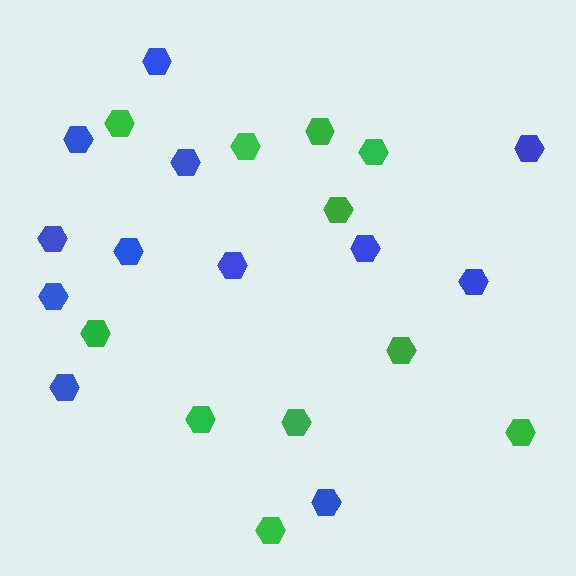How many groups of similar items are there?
There are 2 groups: one group of blue hexagons (12) and one group of green hexagons (11).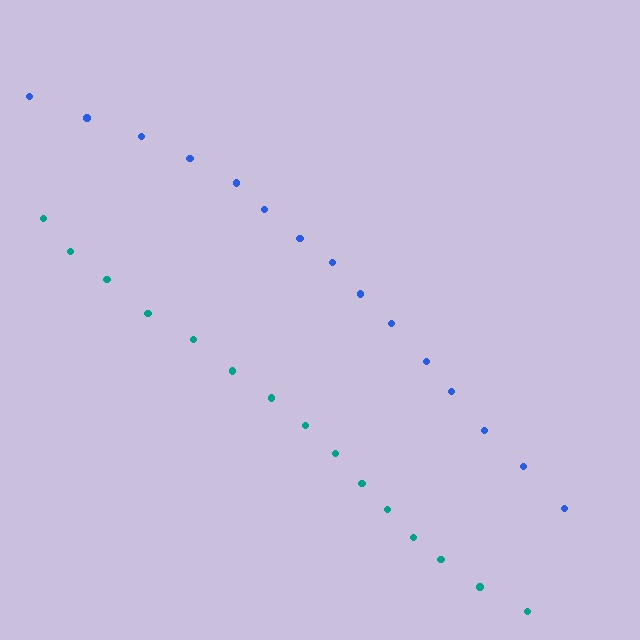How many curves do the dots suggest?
There are 2 distinct paths.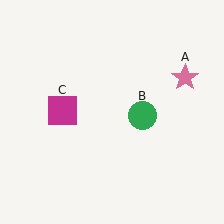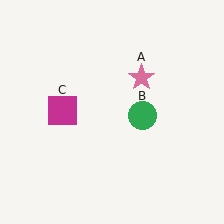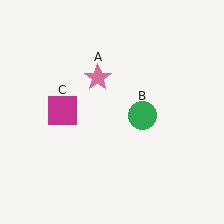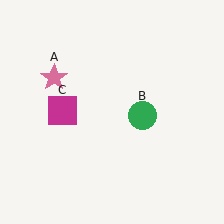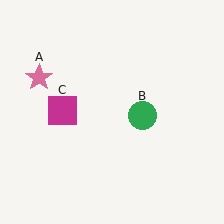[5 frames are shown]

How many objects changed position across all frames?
1 object changed position: pink star (object A).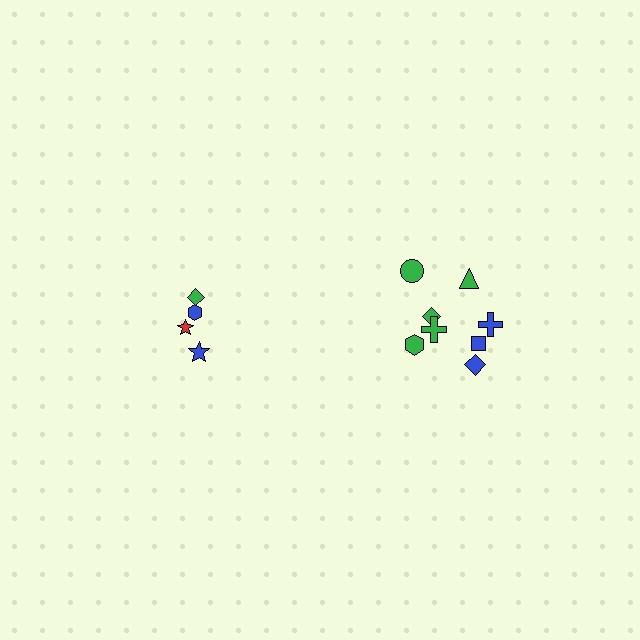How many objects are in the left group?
There are 4 objects.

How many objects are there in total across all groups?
There are 12 objects.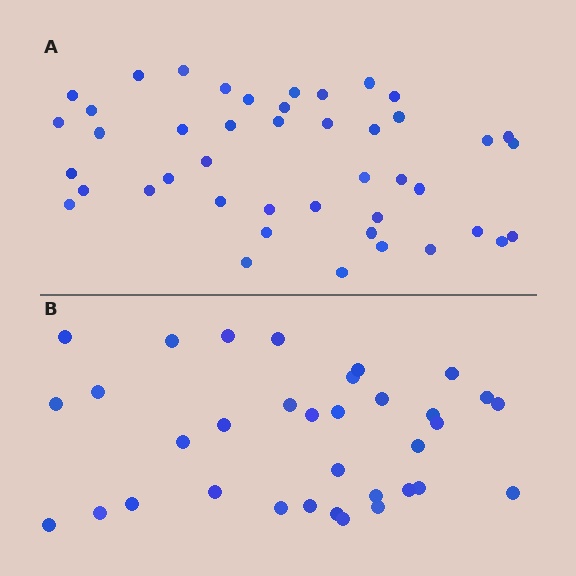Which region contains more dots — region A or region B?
Region A (the top region) has more dots.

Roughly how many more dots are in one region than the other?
Region A has roughly 10 or so more dots than region B.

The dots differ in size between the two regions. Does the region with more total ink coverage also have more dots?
No. Region B has more total ink coverage because its dots are larger, but region A actually contains more individual dots. Total area can be misleading — the number of items is what matters here.